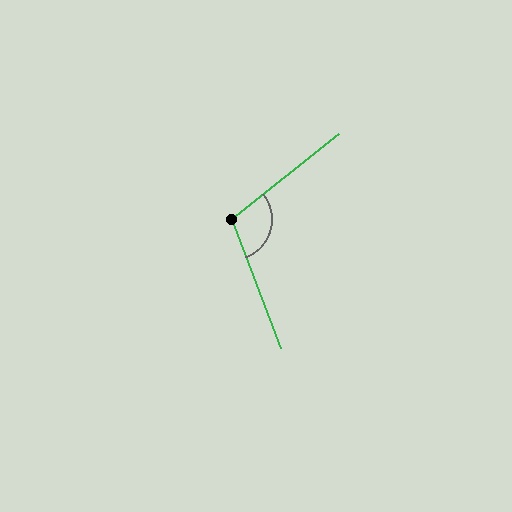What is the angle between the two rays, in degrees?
Approximately 108 degrees.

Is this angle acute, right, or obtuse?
It is obtuse.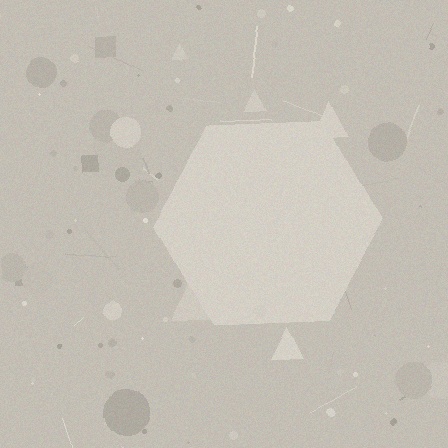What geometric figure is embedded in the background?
A hexagon is embedded in the background.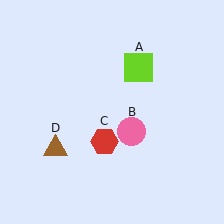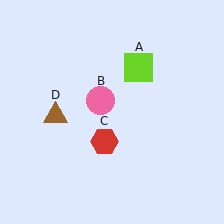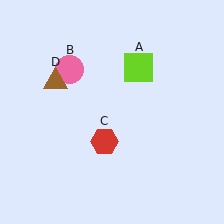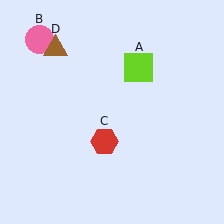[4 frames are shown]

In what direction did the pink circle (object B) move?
The pink circle (object B) moved up and to the left.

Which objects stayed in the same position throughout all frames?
Lime square (object A) and red hexagon (object C) remained stationary.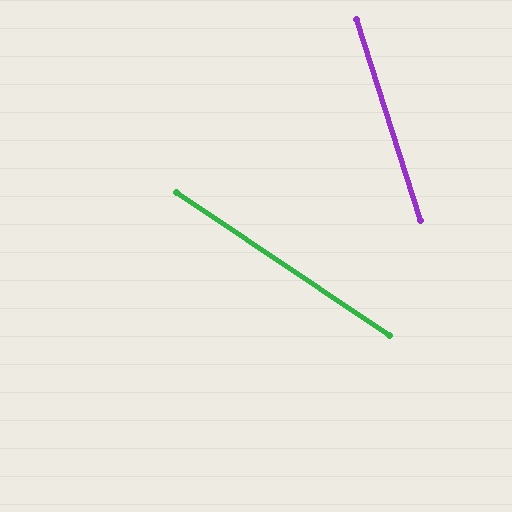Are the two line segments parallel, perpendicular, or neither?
Neither parallel nor perpendicular — they differ by about 38°.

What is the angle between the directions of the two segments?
Approximately 38 degrees.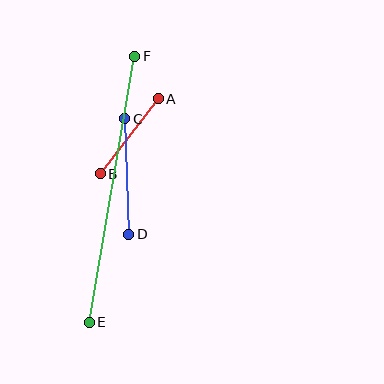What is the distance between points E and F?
The distance is approximately 270 pixels.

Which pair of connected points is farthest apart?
Points E and F are farthest apart.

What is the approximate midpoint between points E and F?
The midpoint is at approximately (112, 189) pixels.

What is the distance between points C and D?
The distance is approximately 115 pixels.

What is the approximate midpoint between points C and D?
The midpoint is at approximately (127, 177) pixels.